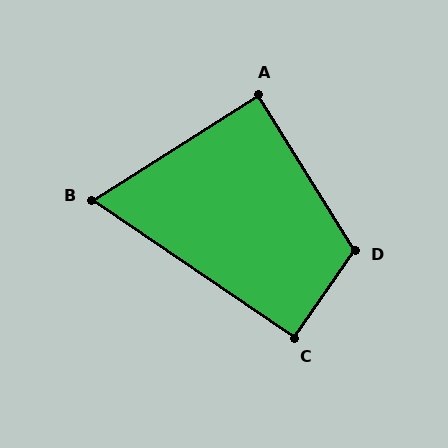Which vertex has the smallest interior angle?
B, at approximately 67 degrees.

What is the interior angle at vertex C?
Approximately 91 degrees (approximately right).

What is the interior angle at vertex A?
Approximately 89 degrees (approximately right).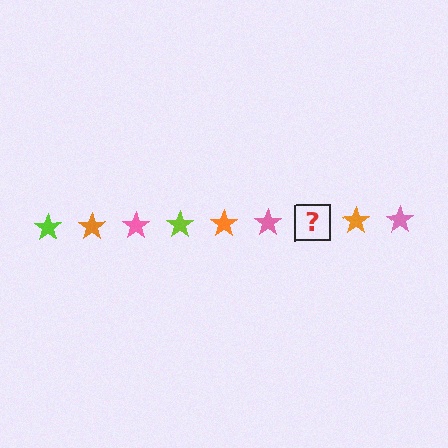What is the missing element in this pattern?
The missing element is a lime star.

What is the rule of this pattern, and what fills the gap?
The rule is that the pattern cycles through lime, orange, pink stars. The gap should be filled with a lime star.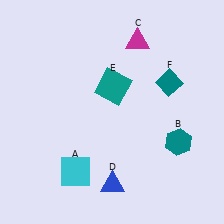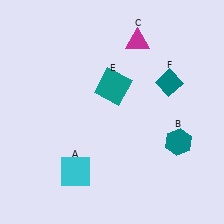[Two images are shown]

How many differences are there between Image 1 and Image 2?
There is 1 difference between the two images.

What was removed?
The blue triangle (D) was removed in Image 2.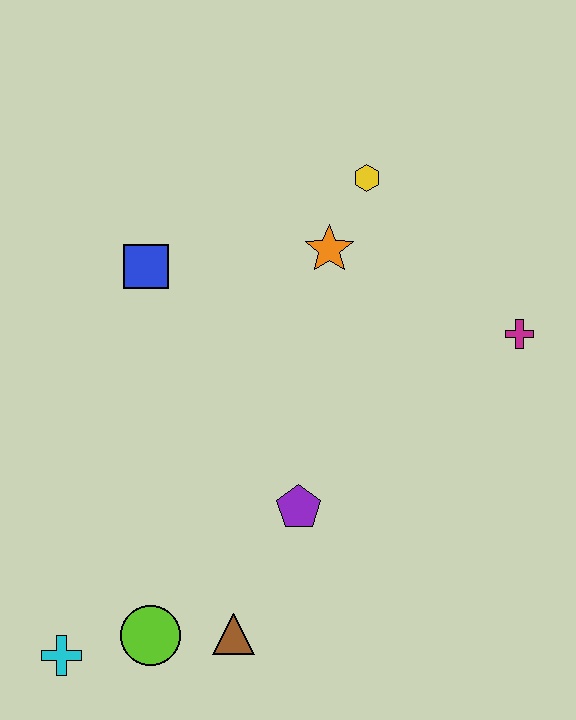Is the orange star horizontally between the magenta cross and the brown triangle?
Yes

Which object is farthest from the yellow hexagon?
The cyan cross is farthest from the yellow hexagon.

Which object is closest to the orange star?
The yellow hexagon is closest to the orange star.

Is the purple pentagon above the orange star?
No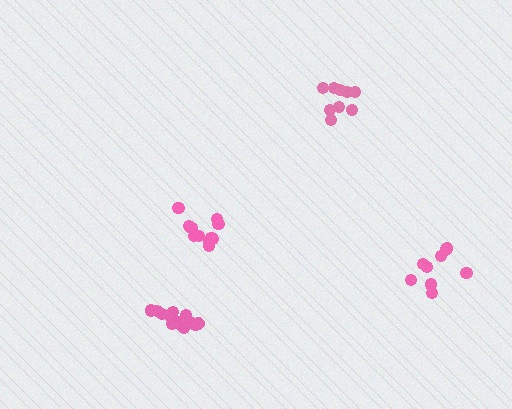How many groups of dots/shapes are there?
There are 4 groups.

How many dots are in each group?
Group 1: 9 dots, Group 2: 15 dots, Group 3: 11 dots, Group 4: 9 dots (44 total).